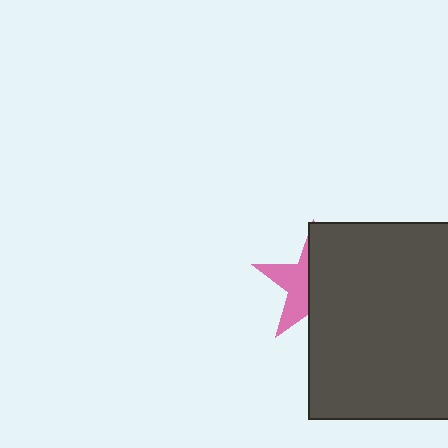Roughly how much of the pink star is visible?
A small part of it is visible (roughly 40%).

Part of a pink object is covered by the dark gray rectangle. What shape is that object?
It is a star.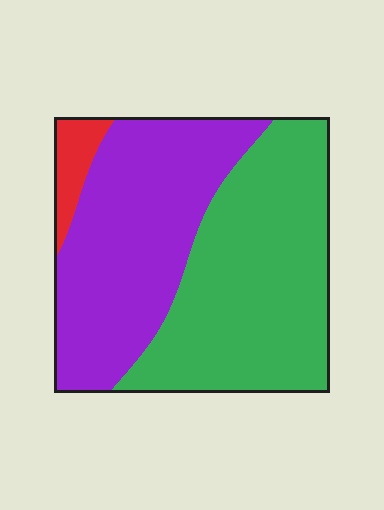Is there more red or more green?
Green.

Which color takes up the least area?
Red, at roughly 5%.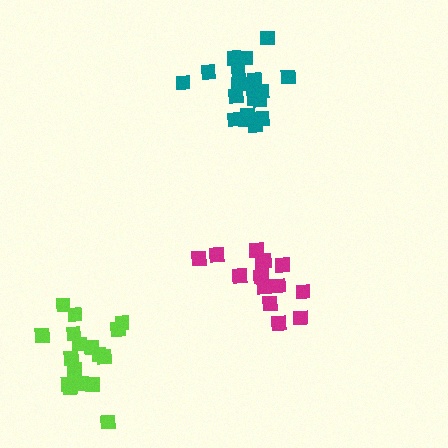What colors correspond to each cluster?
The clusters are colored: magenta, lime, teal.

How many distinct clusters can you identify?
There are 3 distinct clusters.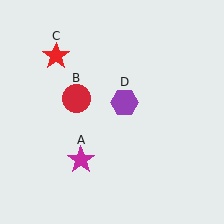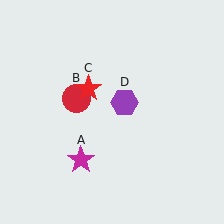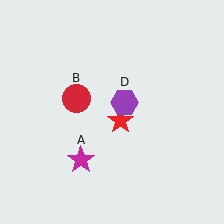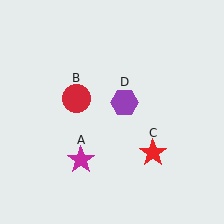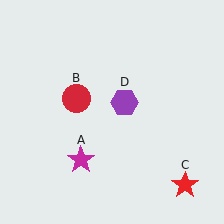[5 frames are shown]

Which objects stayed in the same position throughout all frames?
Magenta star (object A) and red circle (object B) and purple hexagon (object D) remained stationary.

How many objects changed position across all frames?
1 object changed position: red star (object C).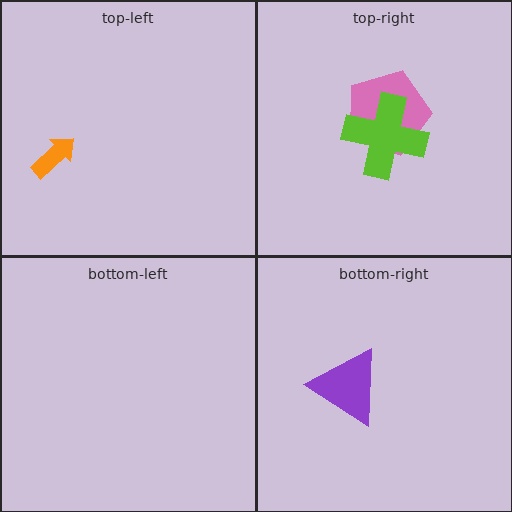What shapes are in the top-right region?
The pink pentagon, the lime cross.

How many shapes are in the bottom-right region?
1.